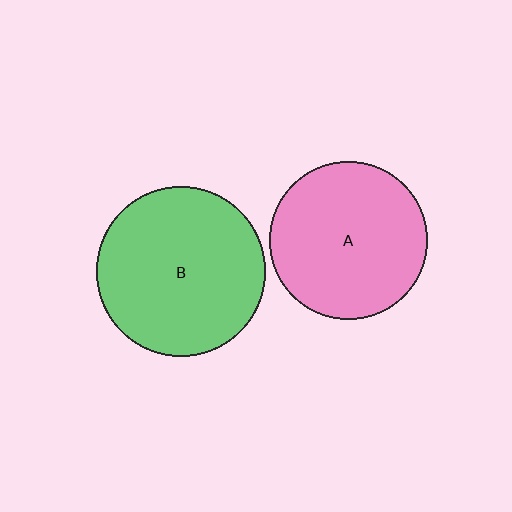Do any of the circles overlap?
No, none of the circles overlap.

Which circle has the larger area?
Circle B (green).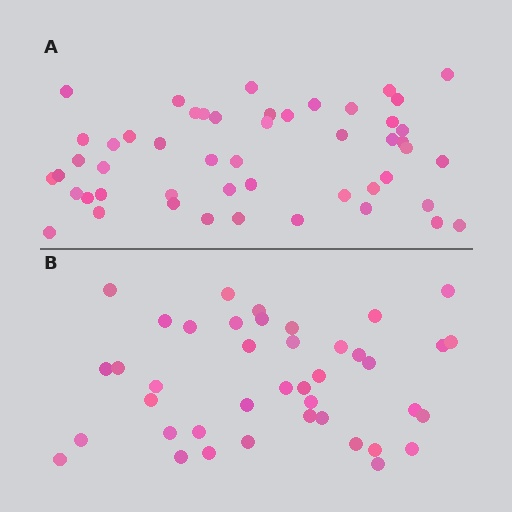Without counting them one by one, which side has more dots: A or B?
Region A (the top region) has more dots.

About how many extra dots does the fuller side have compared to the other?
Region A has roughly 8 or so more dots than region B.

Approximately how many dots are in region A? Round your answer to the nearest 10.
About 50 dots.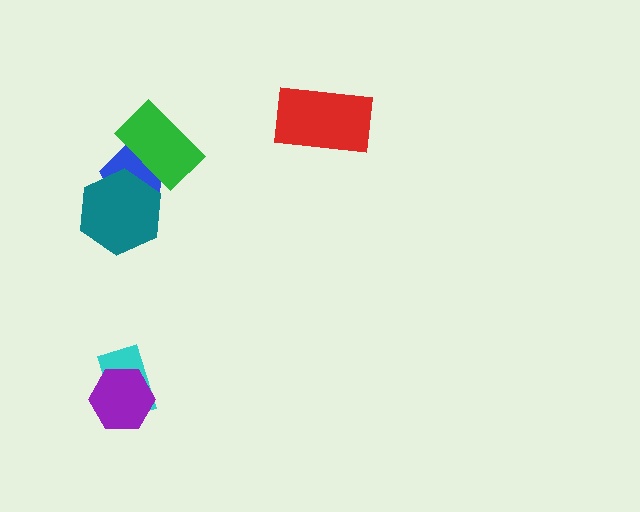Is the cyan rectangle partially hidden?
Yes, it is partially covered by another shape.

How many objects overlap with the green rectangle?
1 object overlaps with the green rectangle.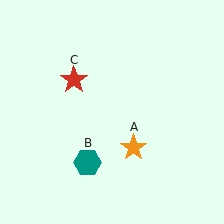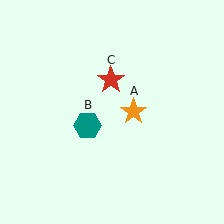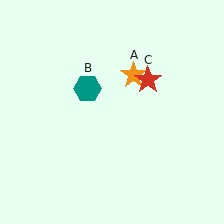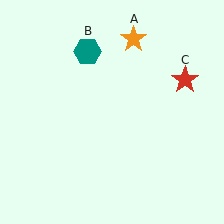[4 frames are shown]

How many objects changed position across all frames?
3 objects changed position: orange star (object A), teal hexagon (object B), red star (object C).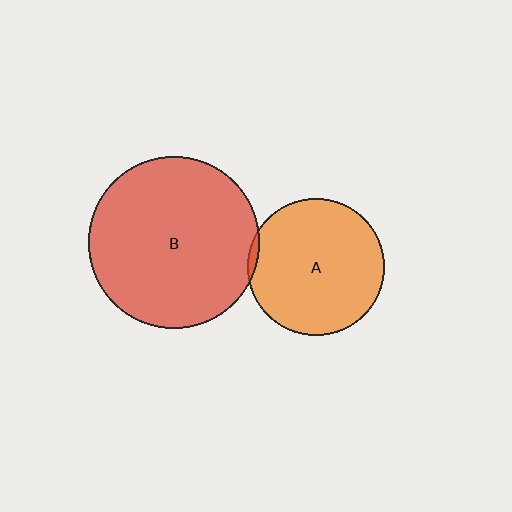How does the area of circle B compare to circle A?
Approximately 1.6 times.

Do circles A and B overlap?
Yes.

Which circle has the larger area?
Circle B (red).